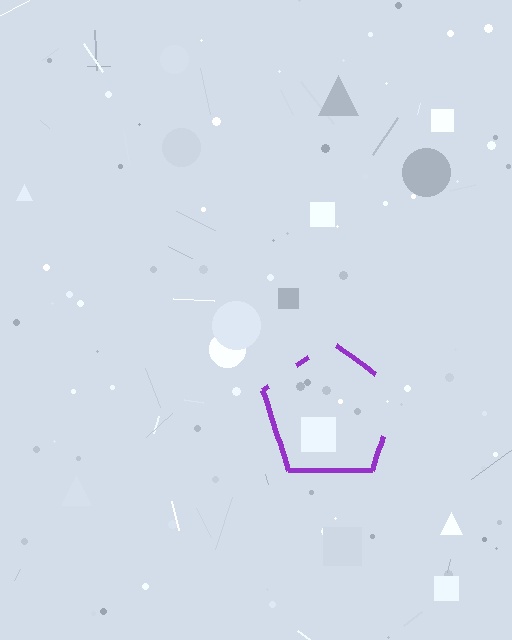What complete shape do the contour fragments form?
The contour fragments form a pentagon.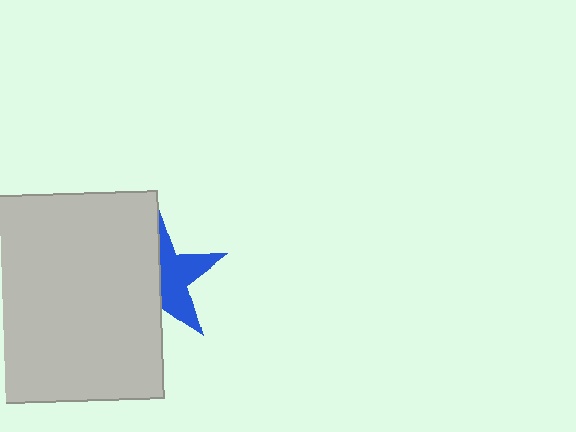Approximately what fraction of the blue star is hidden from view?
Roughly 54% of the blue star is hidden behind the light gray square.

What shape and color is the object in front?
The object in front is a light gray square.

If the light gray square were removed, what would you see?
You would see the complete blue star.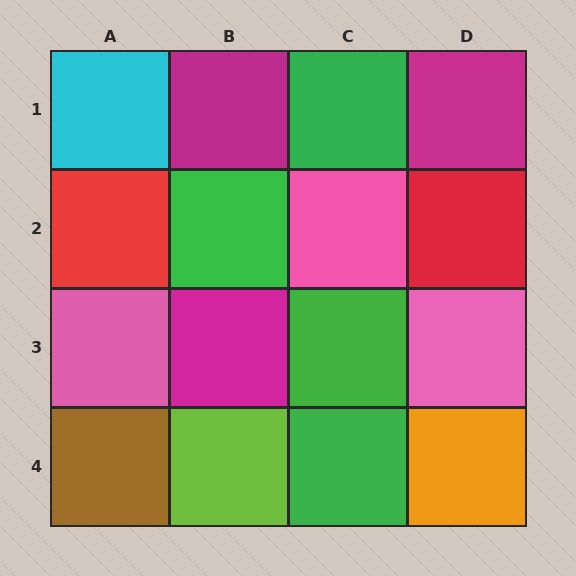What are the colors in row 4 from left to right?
Brown, lime, green, orange.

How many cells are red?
2 cells are red.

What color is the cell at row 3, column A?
Pink.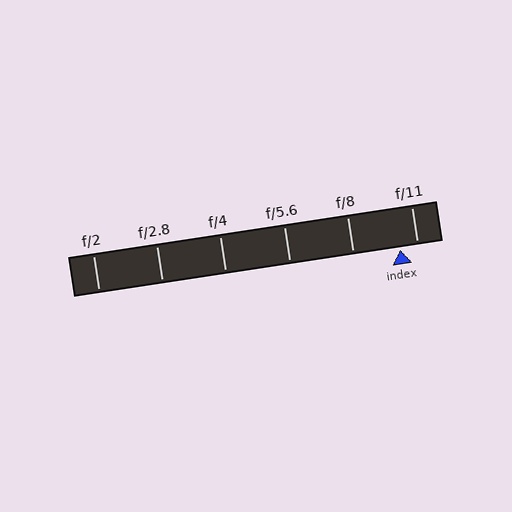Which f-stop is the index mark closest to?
The index mark is closest to f/11.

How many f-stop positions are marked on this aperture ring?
There are 6 f-stop positions marked.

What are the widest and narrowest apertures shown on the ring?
The widest aperture shown is f/2 and the narrowest is f/11.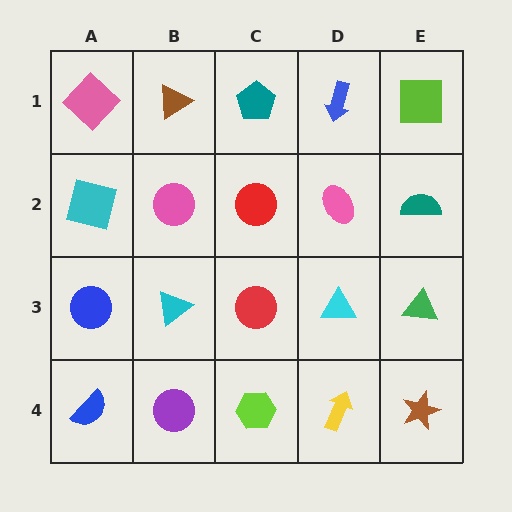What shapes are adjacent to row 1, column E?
A teal semicircle (row 2, column E), a blue arrow (row 1, column D).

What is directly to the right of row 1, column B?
A teal pentagon.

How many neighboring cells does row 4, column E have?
2.